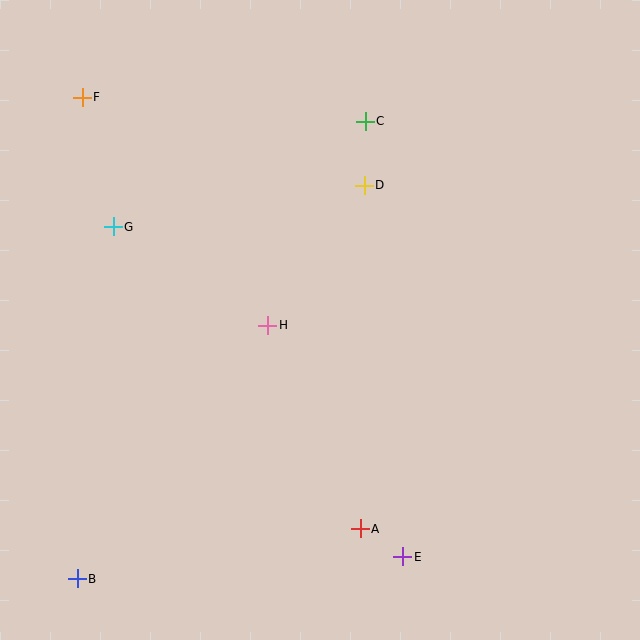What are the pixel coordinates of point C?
Point C is at (365, 121).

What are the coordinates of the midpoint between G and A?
The midpoint between G and A is at (237, 378).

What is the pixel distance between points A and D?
The distance between A and D is 344 pixels.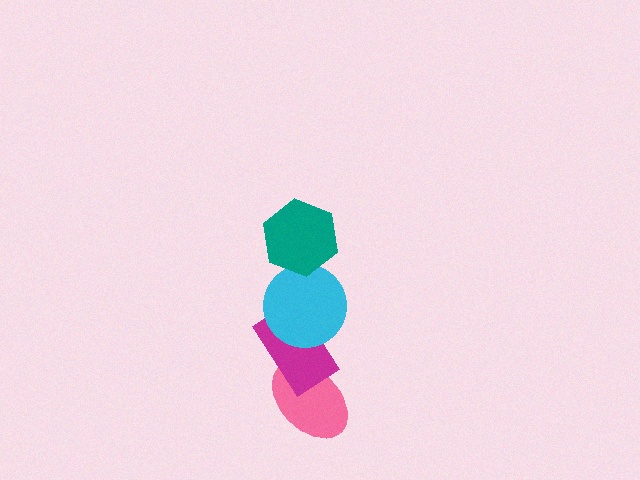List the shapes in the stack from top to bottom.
From top to bottom: the teal hexagon, the cyan circle, the magenta rectangle, the pink ellipse.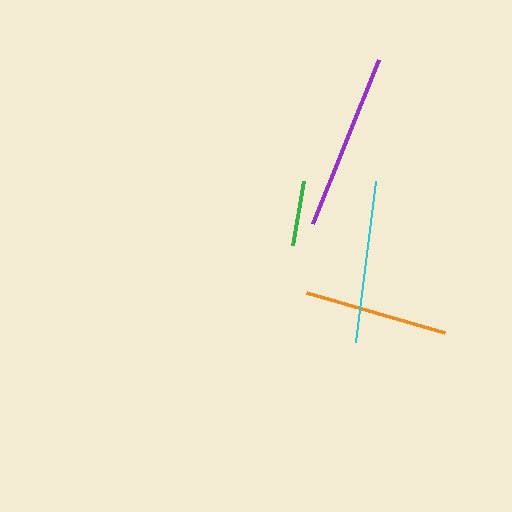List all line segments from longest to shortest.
From longest to shortest: purple, cyan, orange, green.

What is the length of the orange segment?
The orange segment is approximately 144 pixels long.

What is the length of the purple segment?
The purple segment is approximately 177 pixels long.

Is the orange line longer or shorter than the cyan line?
The cyan line is longer than the orange line.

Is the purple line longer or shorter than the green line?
The purple line is longer than the green line.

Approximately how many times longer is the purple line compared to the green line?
The purple line is approximately 2.7 times the length of the green line.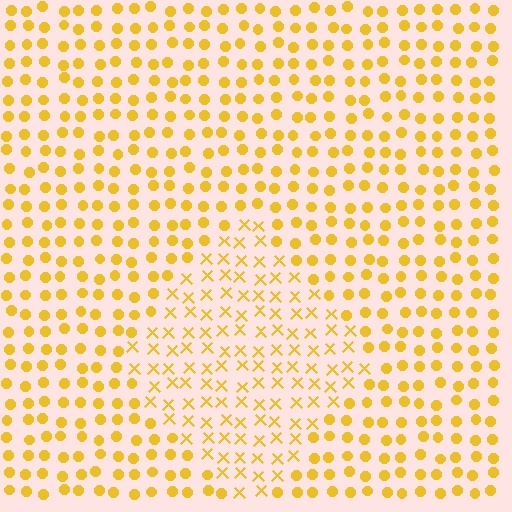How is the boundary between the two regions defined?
The boundary is defined by a change in element shape: X marks inside vs. circles outside. All elements share the same color and spacing.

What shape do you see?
I see a diamond.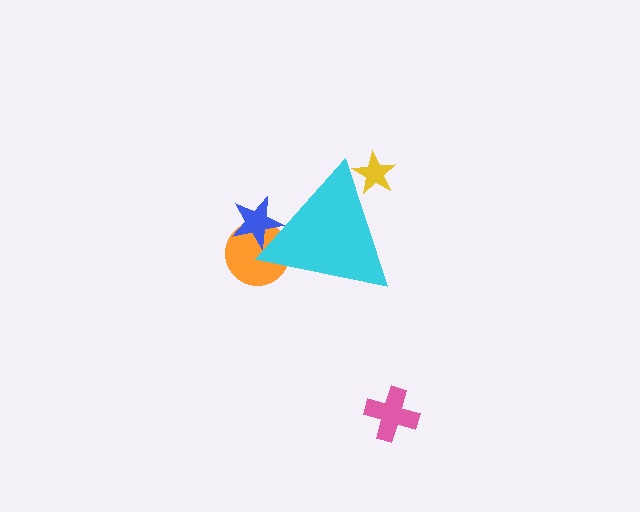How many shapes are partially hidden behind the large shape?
3 shapes are partially hidden.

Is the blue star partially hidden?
Yes, the blue star is partially hidden behind the cyan triangle.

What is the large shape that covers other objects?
A cyan triangle.